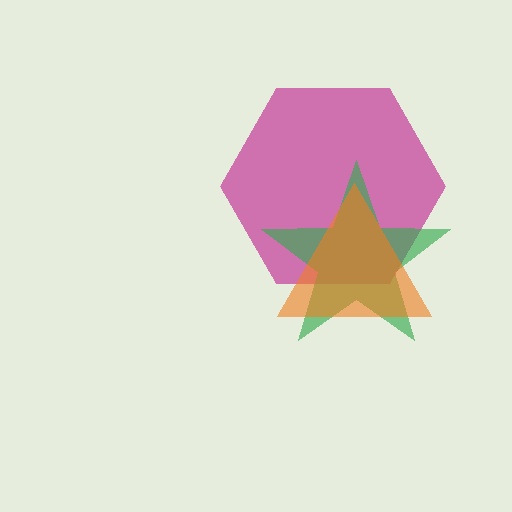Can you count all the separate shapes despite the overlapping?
Yes, there are 3 separate shapes.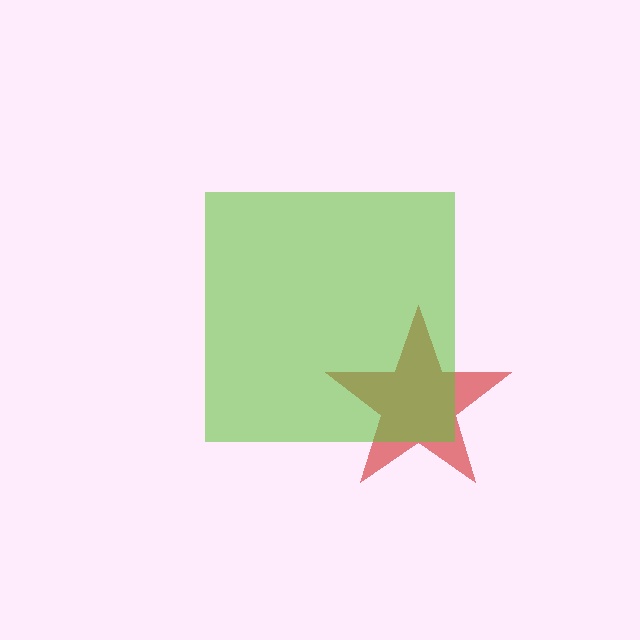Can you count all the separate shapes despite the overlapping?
Yes, there are 2 separate shapes.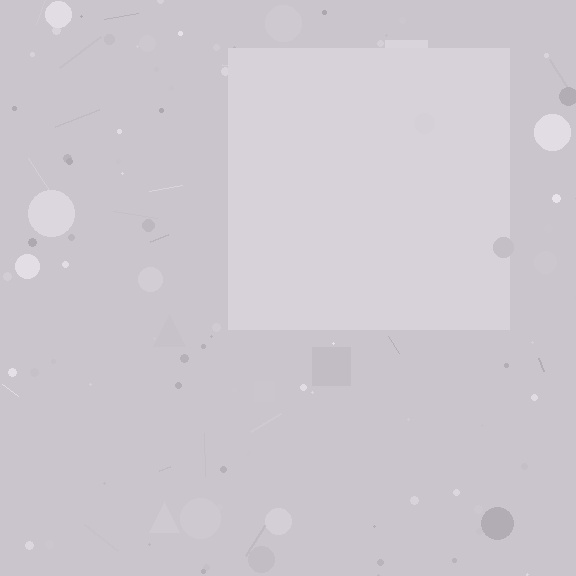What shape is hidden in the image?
A square is hidden in the image.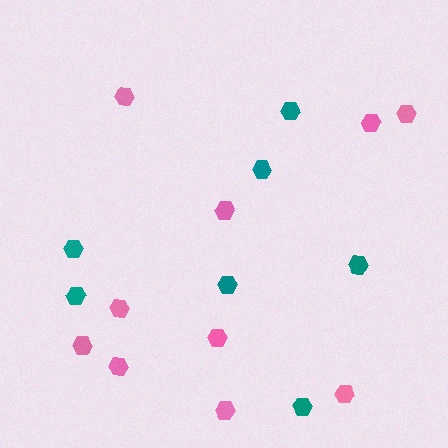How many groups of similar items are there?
There are 2 groups: one group of teal hexagons (7) and one group of pink hexagons (10).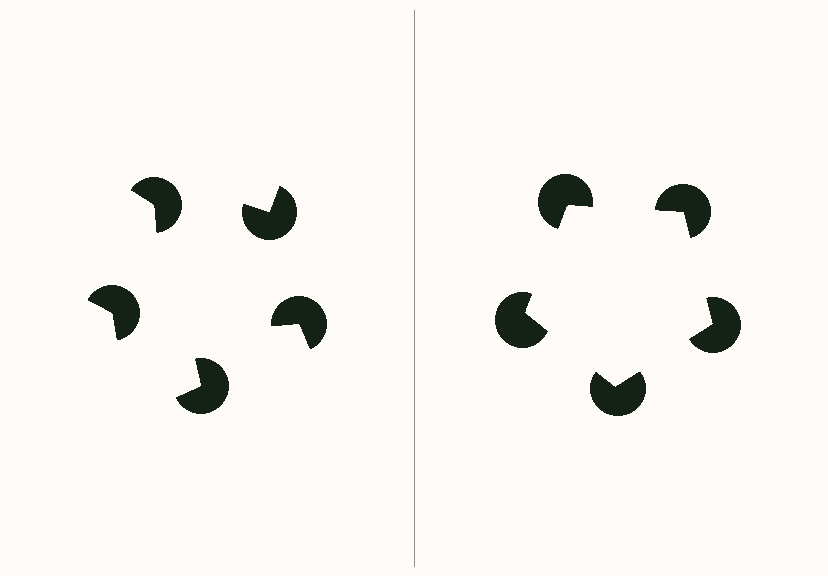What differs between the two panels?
The pac-man discs are positioned identically on both sides; only the wedge orientations differ. On the right they align to a pentagon; on the left they are misaligned.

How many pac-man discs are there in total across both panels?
10 — 5 on each side.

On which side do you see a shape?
An illusory pentagon appears on the right side. On the left side the wedge cuts are rotated, so no coherent shape forms.